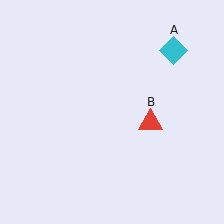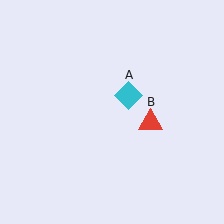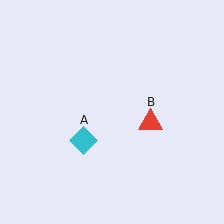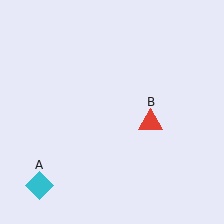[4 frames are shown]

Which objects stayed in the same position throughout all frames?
Red triangle (object B) remained stationary.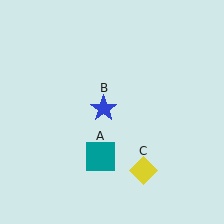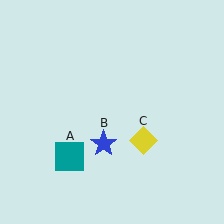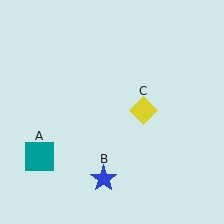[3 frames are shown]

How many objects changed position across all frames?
3 objects changed position: teal square (object A), blue star (object B), yellow diamond (object C).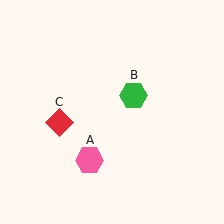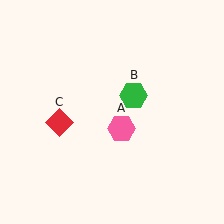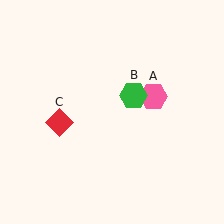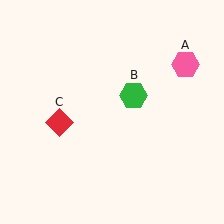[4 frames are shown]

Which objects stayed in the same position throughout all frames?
Green hexagon (object B) and red diamond (object C) remained stationary.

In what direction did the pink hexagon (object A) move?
The pink hexagon (object A) moved up and to the right.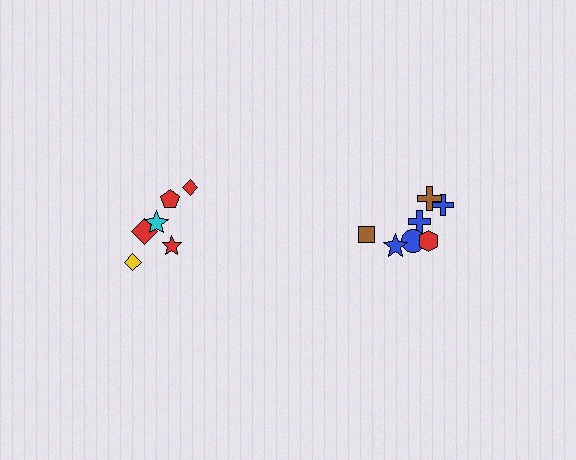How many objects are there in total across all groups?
There are 14 objects.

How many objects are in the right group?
There are 8 objects.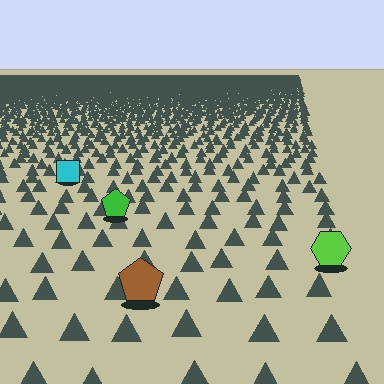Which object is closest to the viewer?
The brown pentagon is closest. The texture marks near it are larger and more spread out.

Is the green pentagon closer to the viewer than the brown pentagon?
No. The brown pentagon is closer — you can tell from the texture gradient: the ground texture is coarser near it.